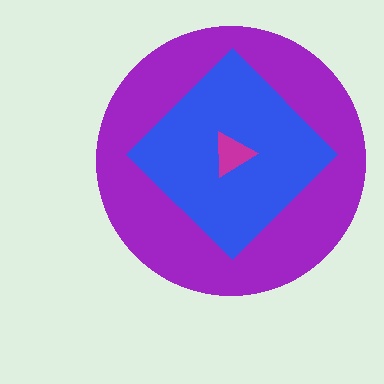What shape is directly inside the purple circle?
The blue diamond.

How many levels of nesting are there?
3.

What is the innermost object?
The magenta triangle.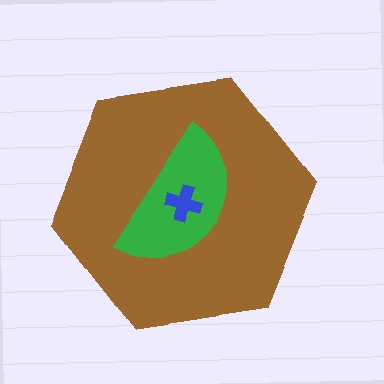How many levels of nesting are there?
3.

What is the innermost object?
The blue cross.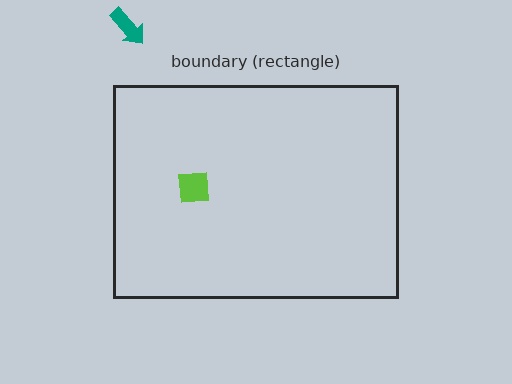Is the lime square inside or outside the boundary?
Inside.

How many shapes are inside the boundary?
1 inside, 1 outside.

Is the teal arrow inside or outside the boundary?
Outside.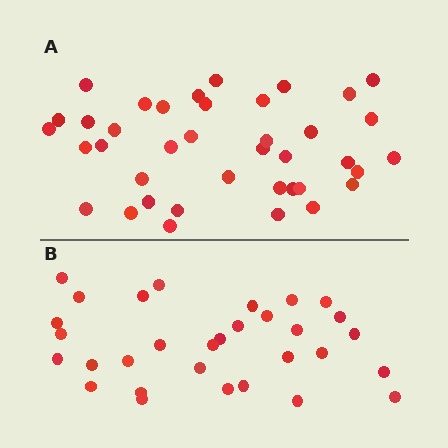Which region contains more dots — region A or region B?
Region A (the top region) has more dots.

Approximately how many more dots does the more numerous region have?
Region A has roughly 8 or so more dots than region B.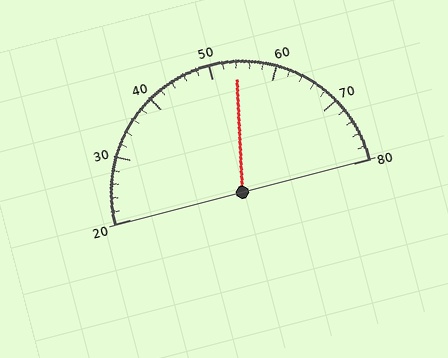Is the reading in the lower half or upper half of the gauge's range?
The reading is in the upper half of the range (20 to 80).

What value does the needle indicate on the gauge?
The needle indicates approximately 54.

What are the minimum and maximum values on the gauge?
The gauge ranges from 20 to 80.